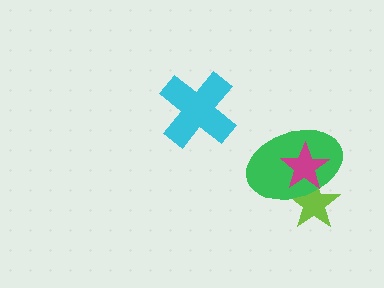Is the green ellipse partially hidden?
Yes, it is partially covered by another shape.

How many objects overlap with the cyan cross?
0 objects overlap with the cyan cross.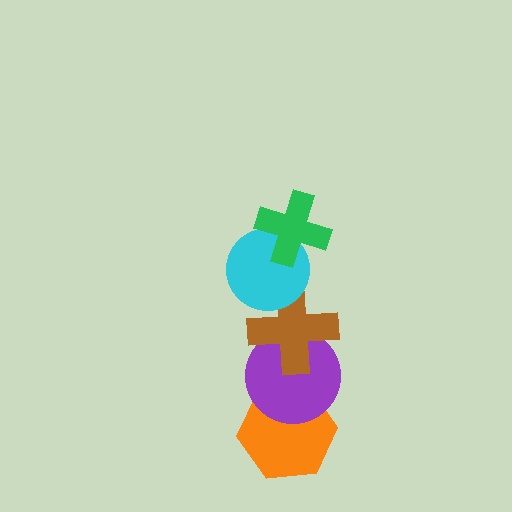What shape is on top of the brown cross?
The cyan circle is on top of the brown cross.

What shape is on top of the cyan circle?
The green cross is on top of the cyan circle.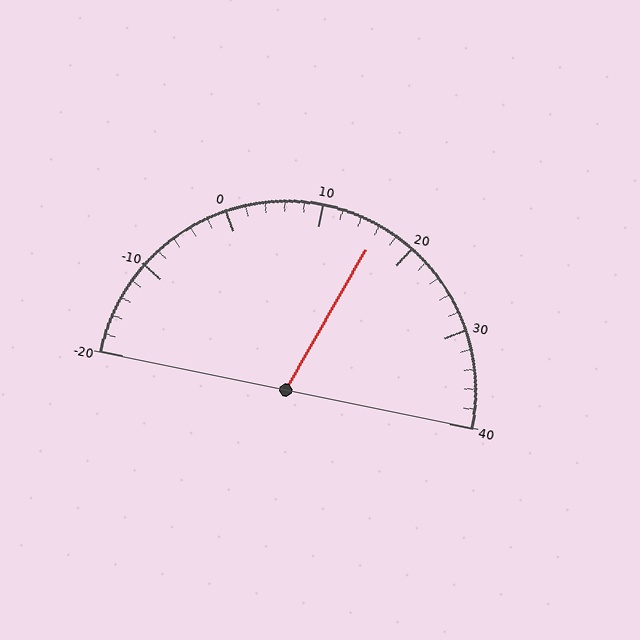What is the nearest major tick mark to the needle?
The nearest major tick mark is 20.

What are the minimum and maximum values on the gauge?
The gauge ranges from -20 to 40.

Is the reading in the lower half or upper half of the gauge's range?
The reading is in the upper half of the range (-20 to 40).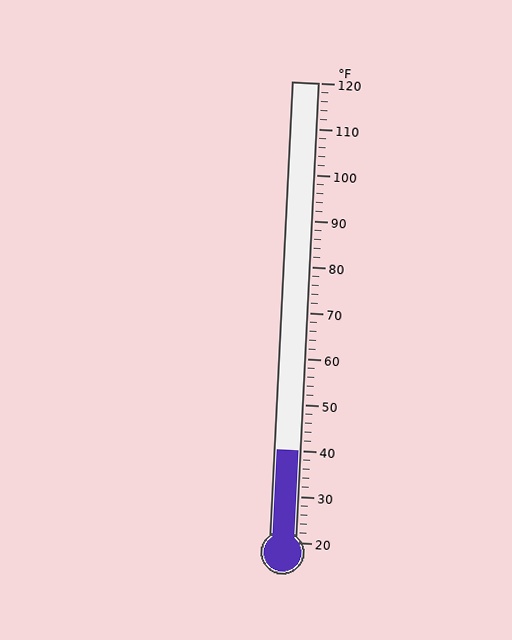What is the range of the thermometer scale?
The thermometer scale ranges from 20°F to 120°F.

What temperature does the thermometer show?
The thermometer shows approximately 40°F.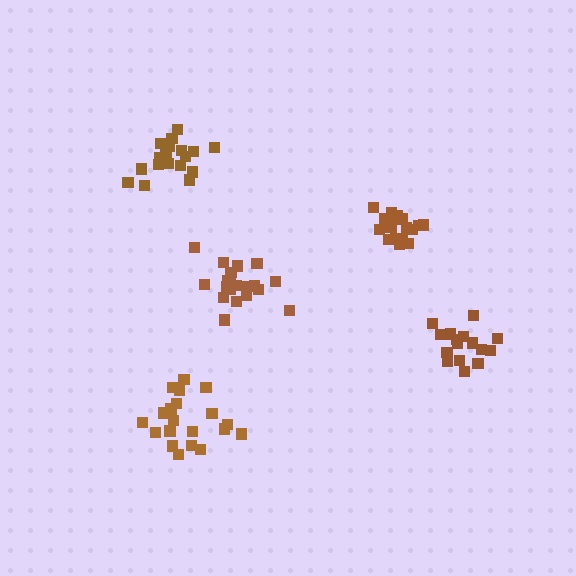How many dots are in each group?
Group 1: 21 dots, Group 2: 17 dots, Group 3: 16 dots, Group 4: 19 dots, Group 5: 21 dots (94 total).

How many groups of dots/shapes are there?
There are 5 groups.